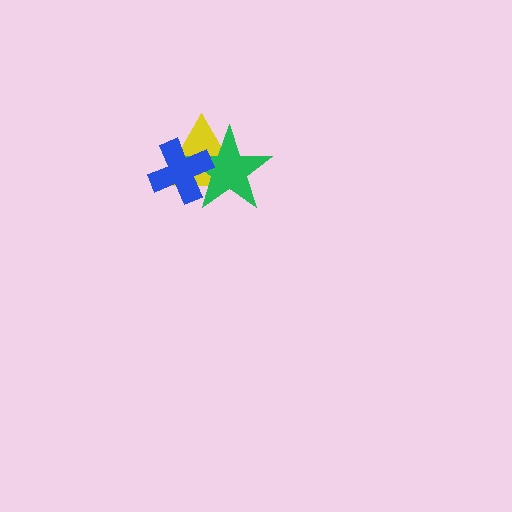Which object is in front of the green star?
The blue cross is in front of the green star.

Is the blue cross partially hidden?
No, no other shape covers it.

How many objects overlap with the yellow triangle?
2 objects overlap with the yellow triangle.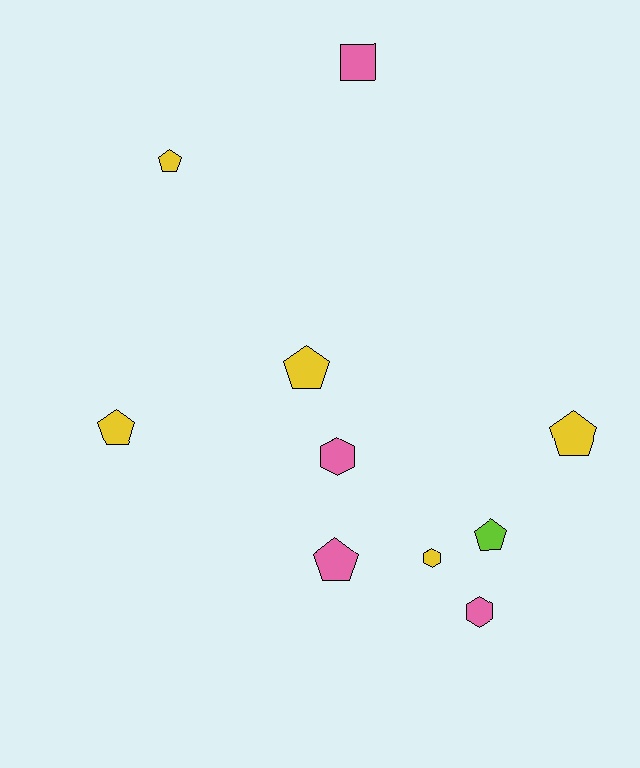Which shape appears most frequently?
Pentagon, with 6 objects.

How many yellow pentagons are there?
There are 4 yellow pentagons.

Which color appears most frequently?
Yellow, with 5 objects.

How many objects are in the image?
There are 10 objects.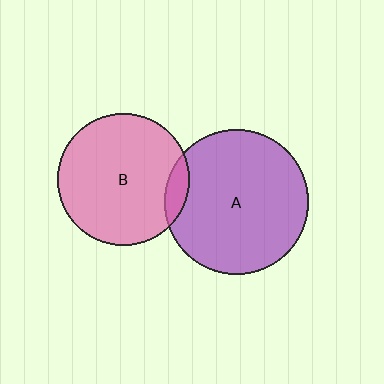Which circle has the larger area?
Circle A (purple).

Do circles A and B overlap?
Yes.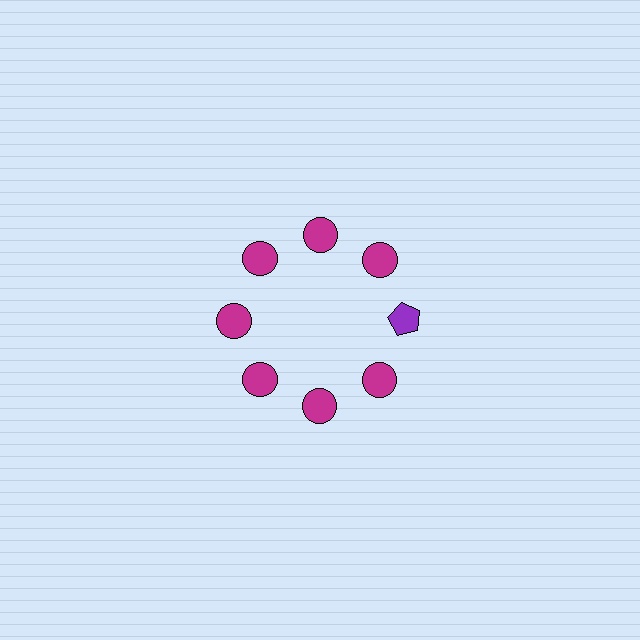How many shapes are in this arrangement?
There are 8 shapes arranged in a ring pattern.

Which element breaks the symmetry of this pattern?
The purple pentagon at roughly the 3 o'clock position breaks the symmetry. All other shapes are magenta circles.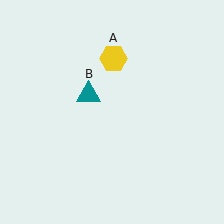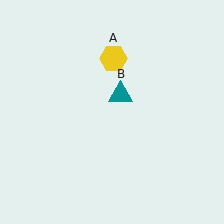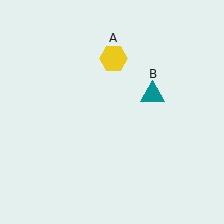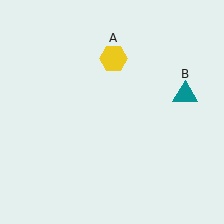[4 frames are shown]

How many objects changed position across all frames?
1 object changed position: teal triangle (object B).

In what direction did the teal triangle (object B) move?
The teal triangle (object B) moved right.